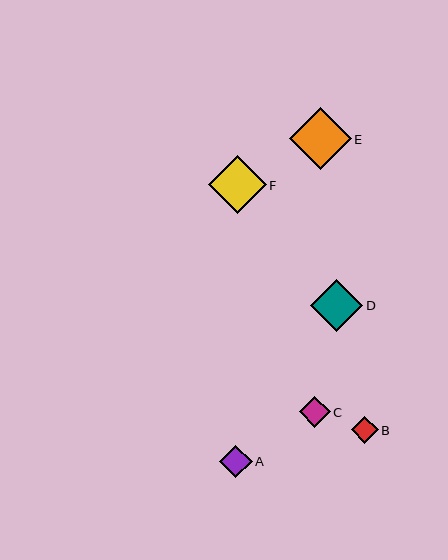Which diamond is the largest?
Diamond E is the largest with a size of approximately 62 pixels.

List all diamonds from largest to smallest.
From largest to smallest: E, F, D, A, C, B.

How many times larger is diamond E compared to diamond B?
Diamond E is approximately 2.3 times the size of diamond B.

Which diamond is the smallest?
Diamond B is the smallest with a size of approximately 27 pixels.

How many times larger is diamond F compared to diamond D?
Diamond F is approximately 1.1 times the size of diamond D.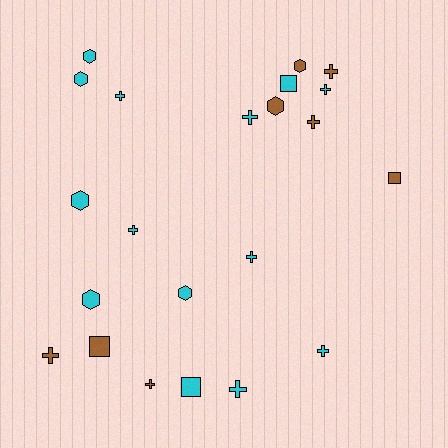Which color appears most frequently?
Cyan, with 14 objects.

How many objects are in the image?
There are 22 objects.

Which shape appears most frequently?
Cross, with 11 objects.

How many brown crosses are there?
There are 4 brown crosses.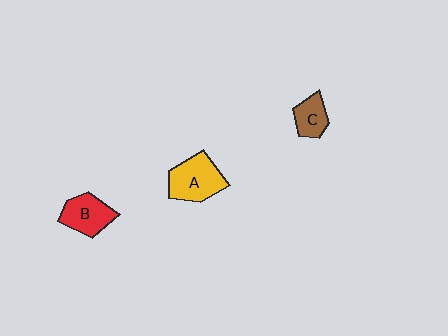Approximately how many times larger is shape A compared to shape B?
Approximately 1.2 times.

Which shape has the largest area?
Shape A (yellow).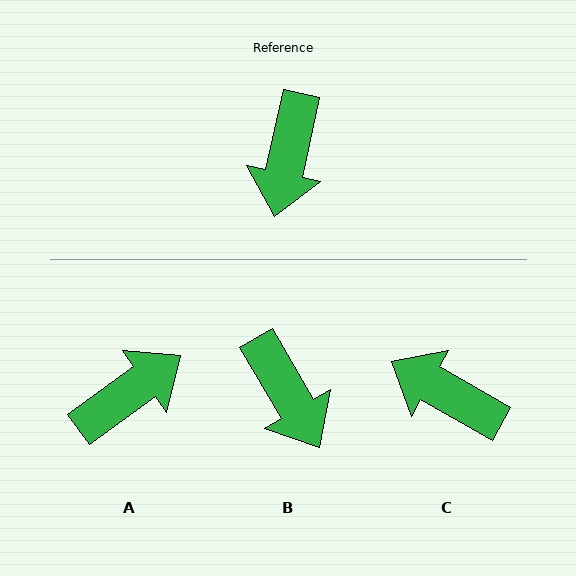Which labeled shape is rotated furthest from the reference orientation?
A, about 138 degrees away.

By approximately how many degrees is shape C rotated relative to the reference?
Approximately 107 degrees clockwise.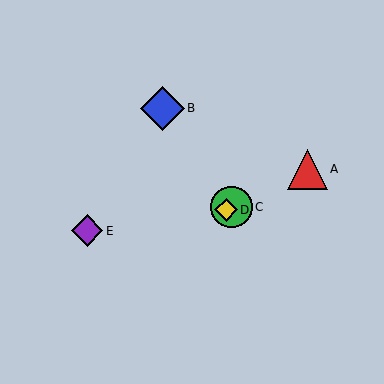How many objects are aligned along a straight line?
3 objects (A, C, D) are aligned along a straight line.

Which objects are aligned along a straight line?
Objects A, C, D are aligned along a straight line.